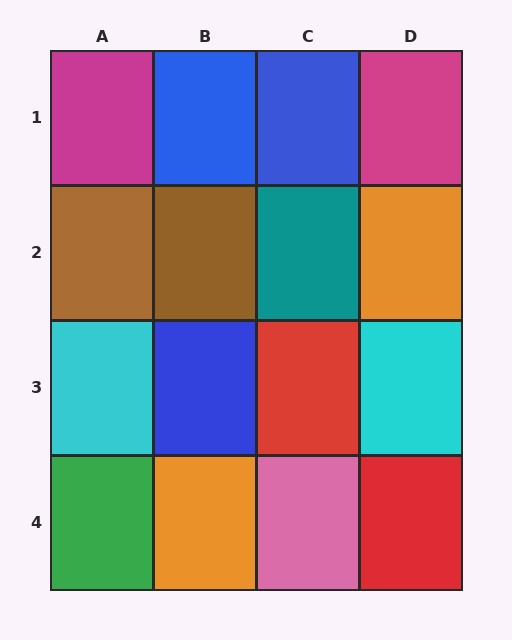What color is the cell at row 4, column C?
Pink.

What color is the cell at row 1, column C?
Blue.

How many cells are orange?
2 cells are orange.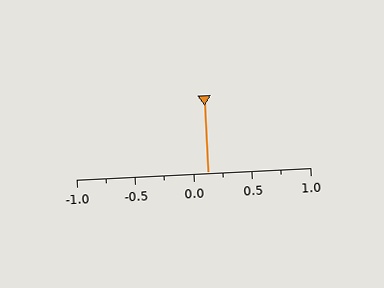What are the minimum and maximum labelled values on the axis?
The axis runs from -1.0 to 1.0.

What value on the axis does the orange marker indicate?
The marker indicates approximately 0.12.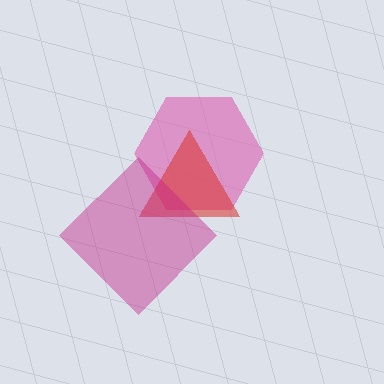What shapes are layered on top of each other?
The layered shapes are: a pink hexagon, a red triangle, a magenta diamond.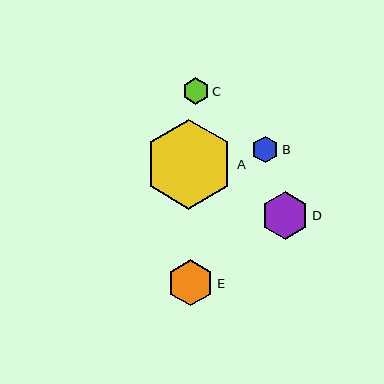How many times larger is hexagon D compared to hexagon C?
Hexagon D is approximately 1.8 times the size of hexagon C.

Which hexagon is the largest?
Hexagon A is the largest with a size of approximately 90 pixels.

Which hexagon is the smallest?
Hexagon C is the smallest with a size of approximately 27 pixels.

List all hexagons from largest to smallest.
From largest to smallest: A, D, E, B, C.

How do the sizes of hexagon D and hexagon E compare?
Hexagon D and hexagon E are approximately the same size.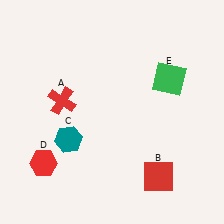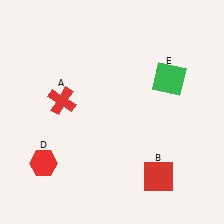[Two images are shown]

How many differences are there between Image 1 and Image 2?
There is 1 difference between the two images.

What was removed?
The teal hexagon (C) was removed in Image 2.